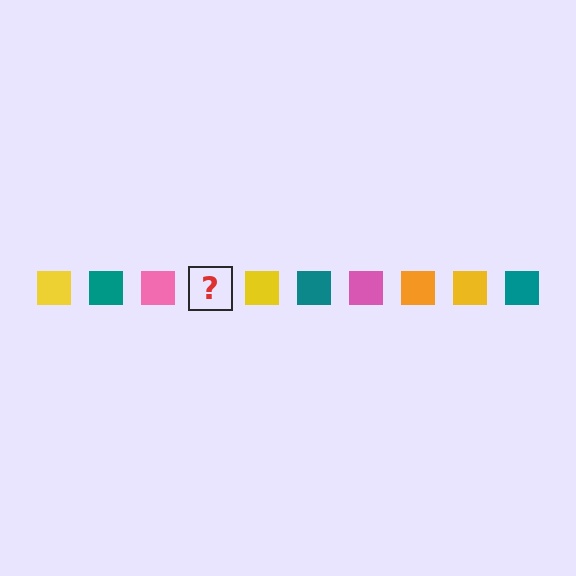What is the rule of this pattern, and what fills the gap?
The rule is that the pattern cycles through yellow, teal, pink, orange squares. The gap should be filled with an orange square.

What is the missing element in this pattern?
The missing element is an orange square.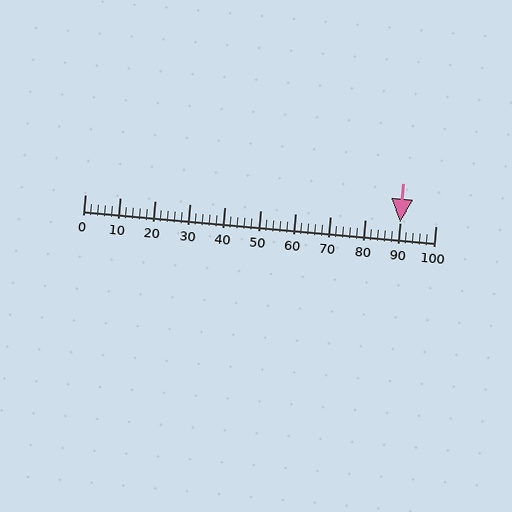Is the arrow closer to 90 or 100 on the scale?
The arrow is closer to 90.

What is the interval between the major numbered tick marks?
The major tick marks are spaced 10 units apart.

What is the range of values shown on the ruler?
The ruler shows values from 0 to 100.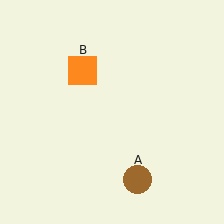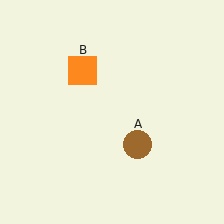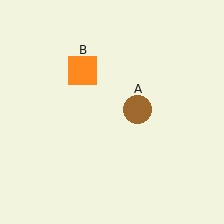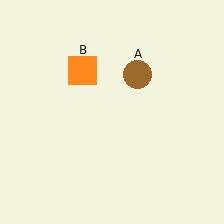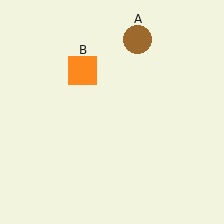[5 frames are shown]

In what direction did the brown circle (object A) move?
The brown circle (object A) moved up.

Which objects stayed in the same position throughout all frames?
Orange square (object B) remained stationary.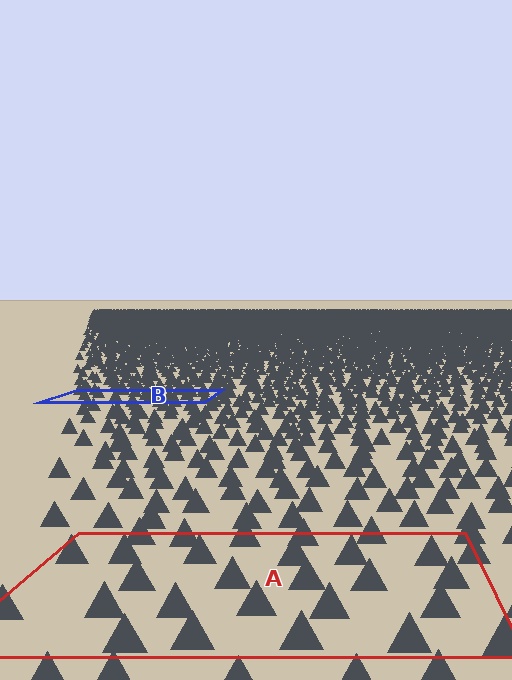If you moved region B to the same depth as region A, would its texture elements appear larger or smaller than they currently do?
They would appear larger. At a closer depth, the same texture elements are projected at a bigger on-screen size.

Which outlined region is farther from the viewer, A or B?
Region B is farther from the viewer — the texture elements inside it appear smaller and more densely packed.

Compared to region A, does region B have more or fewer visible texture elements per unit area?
Region B has more texture elements per unit area — they are packed more densely because it is farther away.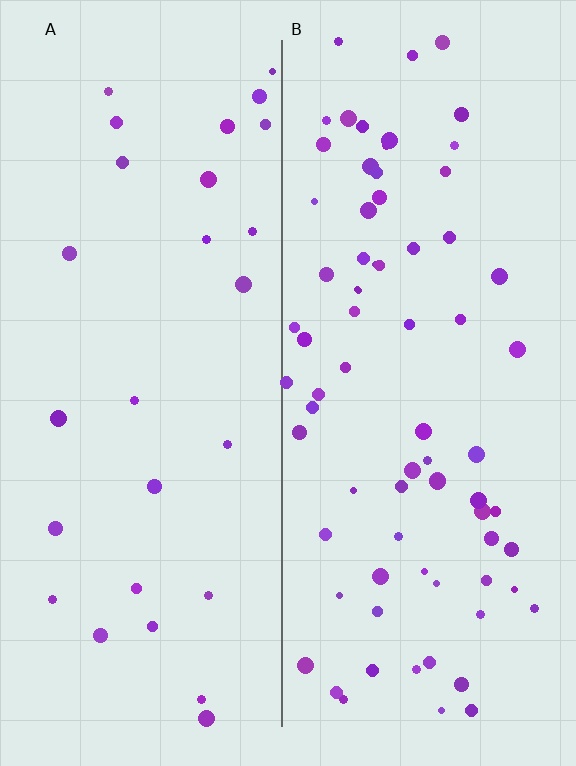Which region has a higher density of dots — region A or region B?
B (the right).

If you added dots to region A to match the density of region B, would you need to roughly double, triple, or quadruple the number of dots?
Approximately triple.